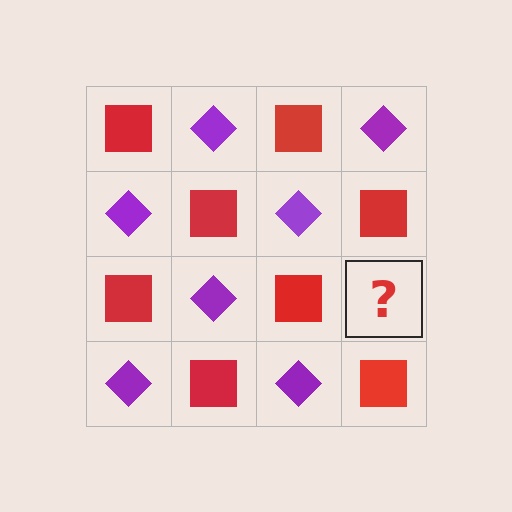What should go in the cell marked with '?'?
The missing cell should contain a purple diamond.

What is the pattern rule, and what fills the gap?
The rule is that it alternates red square and purple diamond in a checkerboard pattern. The gap should be filled with a purple diamond.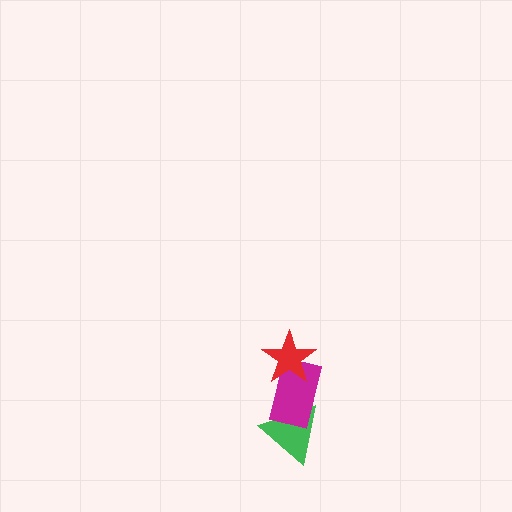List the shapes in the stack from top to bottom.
From top to bottom: the red star, the magenta rectangle, the green triangle.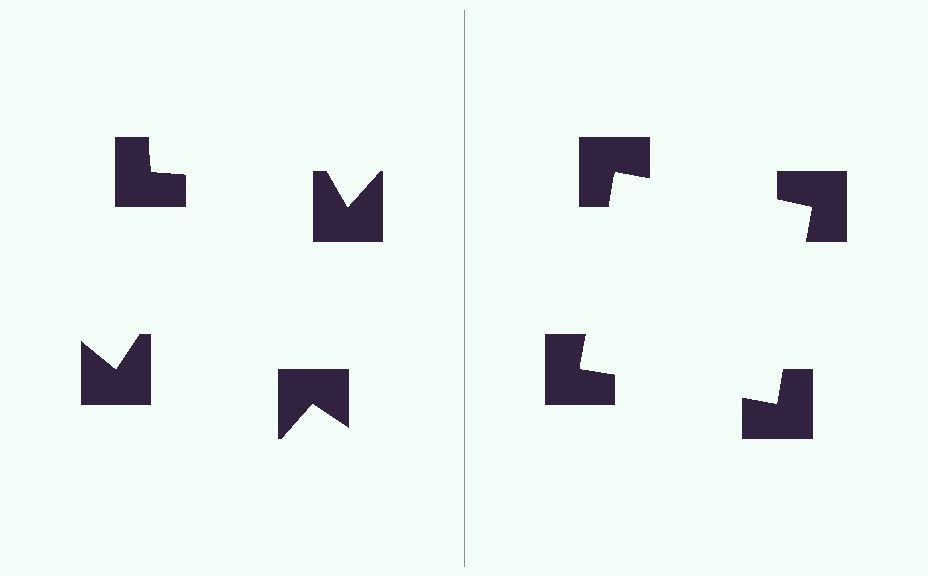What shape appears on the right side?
An illusory square.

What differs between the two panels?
The notched squares are positioned identically on both sides; only the wedge orientations differ. On the right they align to a square; on the left they are misaligned.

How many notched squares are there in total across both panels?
8 — 4 on each side.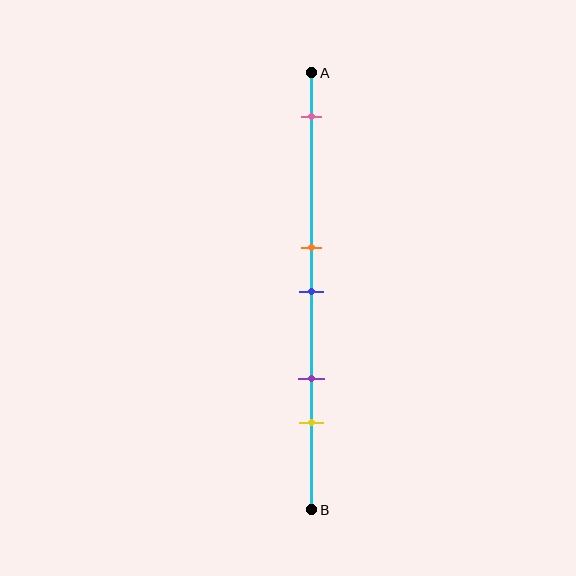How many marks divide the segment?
There are 5 marks dividing the segment.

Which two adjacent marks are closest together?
The orange and blue marks are the closest adjacent pair.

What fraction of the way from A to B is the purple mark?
The purple mark is approximately 70% (0.7) of the way from A to B.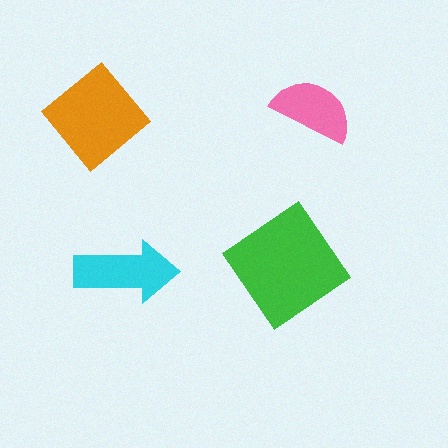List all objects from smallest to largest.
The pink semicircle, the cyan arrow, the orange diamond, the green diamond.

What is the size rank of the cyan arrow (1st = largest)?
3rd.